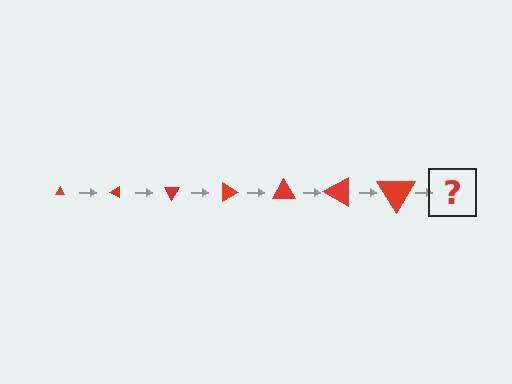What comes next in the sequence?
The next element should be a triangle, larger than the previous one and rotated 210 degrees from the start.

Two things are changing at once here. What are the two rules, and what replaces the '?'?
The two rules are that the triangle grows larger each step and it rotates 30 degrees each step. The '?' should be a triangle, larger than the previous one and rotated 210 degrees from the start.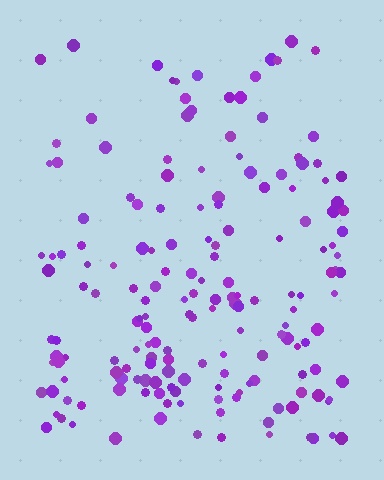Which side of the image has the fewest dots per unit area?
The top.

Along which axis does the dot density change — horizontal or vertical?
Vertical.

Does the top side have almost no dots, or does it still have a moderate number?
Still a moderate number, just noticeably fewer than the bottom.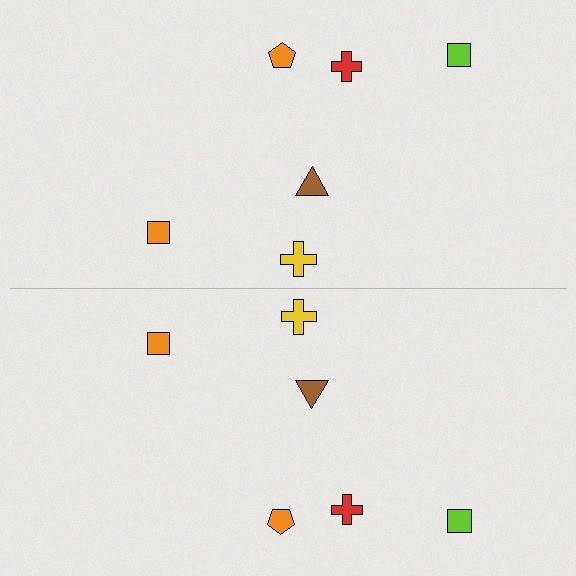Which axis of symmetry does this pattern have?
The pattern has a horizontal axis of symmetry running through the center of the image.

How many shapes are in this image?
There are 12 shapes in this image.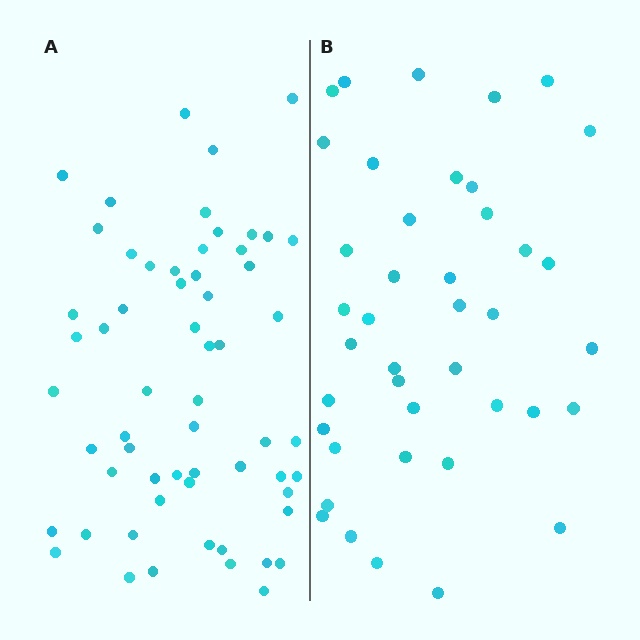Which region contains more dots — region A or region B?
Region A (the left region) has more dots.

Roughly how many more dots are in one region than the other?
Region A has approximately 20 more dots than region B.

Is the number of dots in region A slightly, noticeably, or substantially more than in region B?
Region A has substantially more. The ratio is roughly 1.5 to 1.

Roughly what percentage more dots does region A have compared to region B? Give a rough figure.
About 45% more.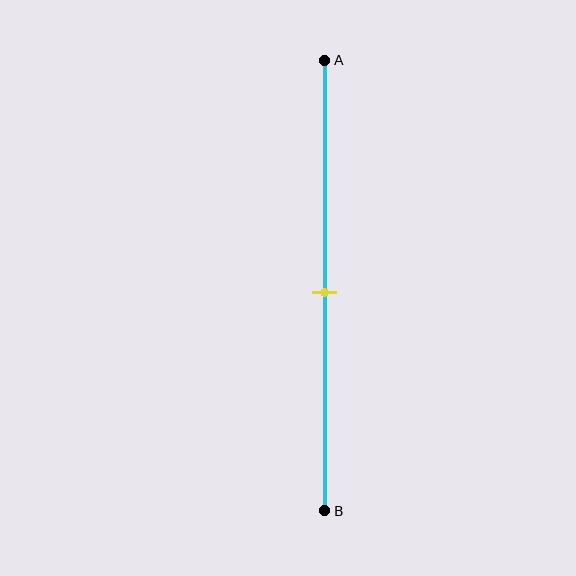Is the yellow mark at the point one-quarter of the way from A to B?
No, the mark is at about 50% from A, not at the 25% one-quarter point.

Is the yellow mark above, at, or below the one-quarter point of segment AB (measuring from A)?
The yellow mark is below the one-quarter point of segment AB.